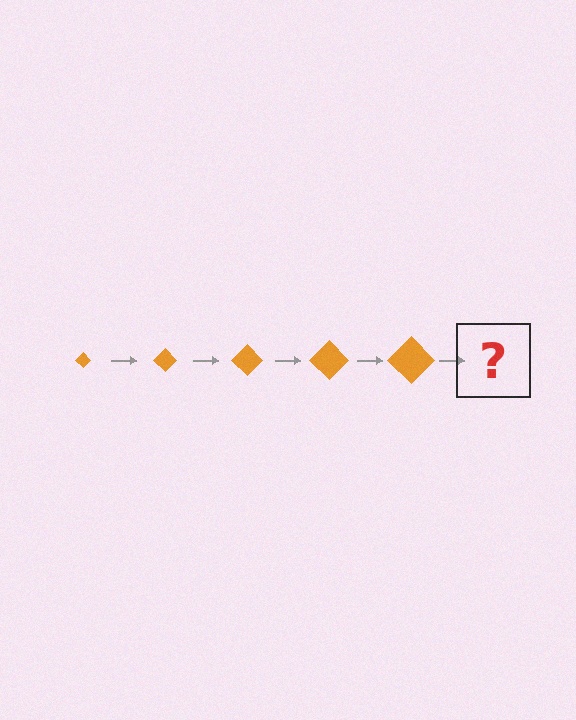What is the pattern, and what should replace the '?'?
The pattern is that the diamond gets progressively larger each step. The '?' should be an orange diamond, larger than the previous one.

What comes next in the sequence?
The next element should be an orange diamond, larger than the previous one.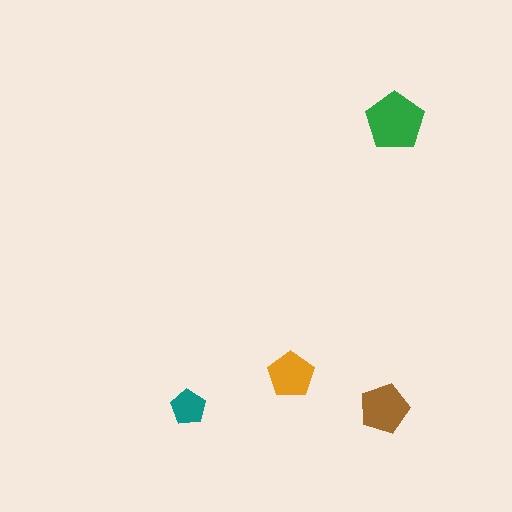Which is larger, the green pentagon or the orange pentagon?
The green one.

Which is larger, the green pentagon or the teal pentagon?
The green one.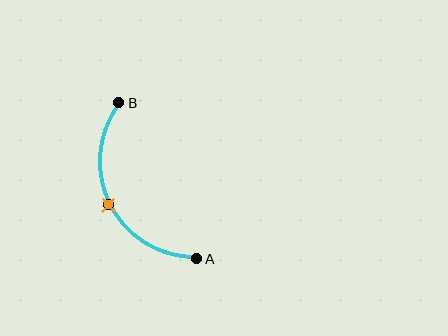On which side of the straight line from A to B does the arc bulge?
The arc bulges to the left of the straight line connecting A and B.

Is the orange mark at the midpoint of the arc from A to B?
Yes. The orange mark lies on the arc at equal arc-length from both A and B — it is the arc midpoint.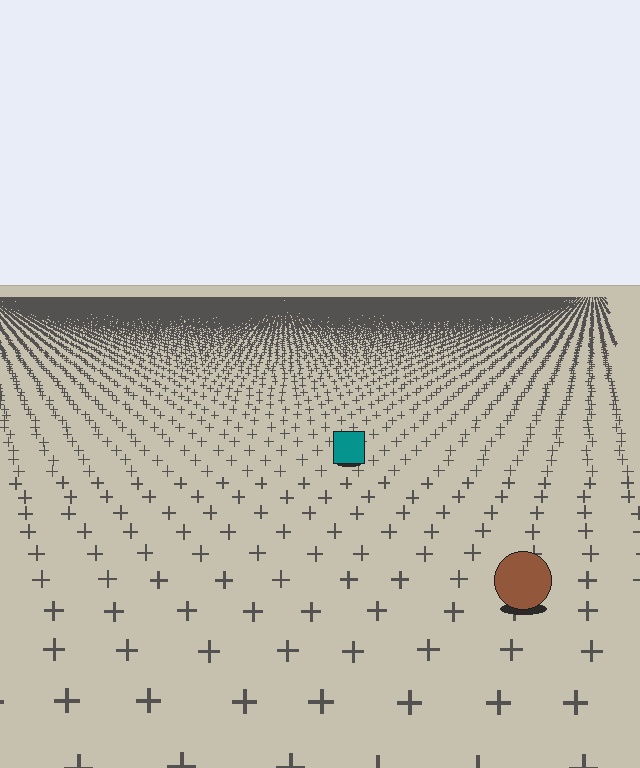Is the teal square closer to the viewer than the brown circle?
No. The brown circle is closer — you can tell from the texture gradient: the ground texture is coarser near it.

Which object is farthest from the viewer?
The teal square is farthest from the viewer. It appears smaller and the ground texture around it is denser.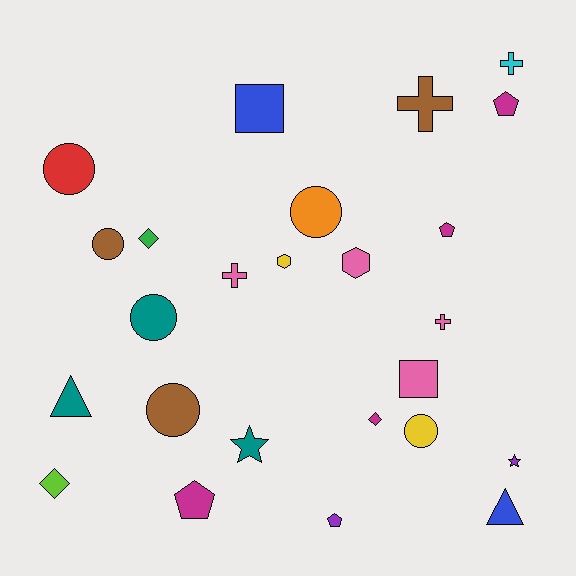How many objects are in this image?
There are 25 objects.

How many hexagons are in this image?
There are 2 hexagons.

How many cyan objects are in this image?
There is 1 cyan object.